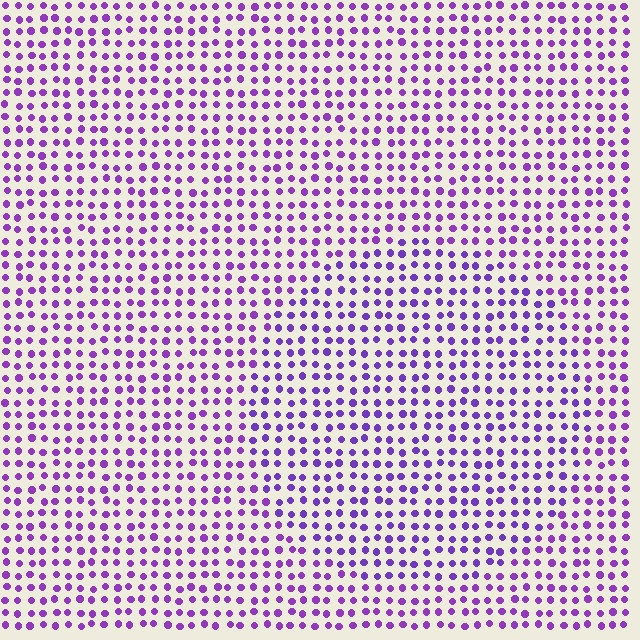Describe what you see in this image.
The image is filled with small purple elements in a uniform arrangement. A circle-shaped region is visible where the elements are tinted to a slightly different hue, forming a subtle color boundary.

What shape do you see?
I see a circle.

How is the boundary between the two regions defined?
The boundary is defined purely by a slight shift in hue (about 16 degrees). Spacing, size, and orientation are identical on both sides.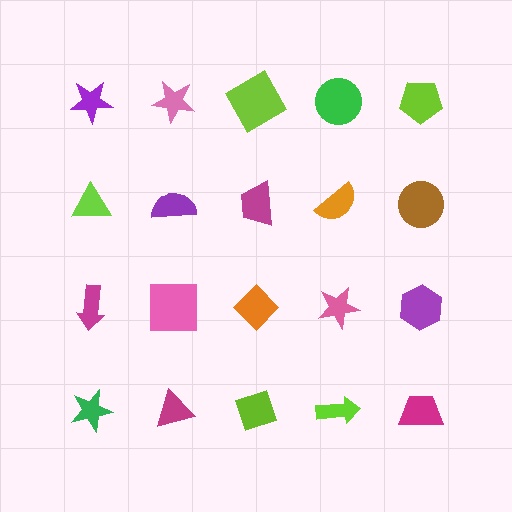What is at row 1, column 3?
A lime diamond.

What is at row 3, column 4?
A pink star.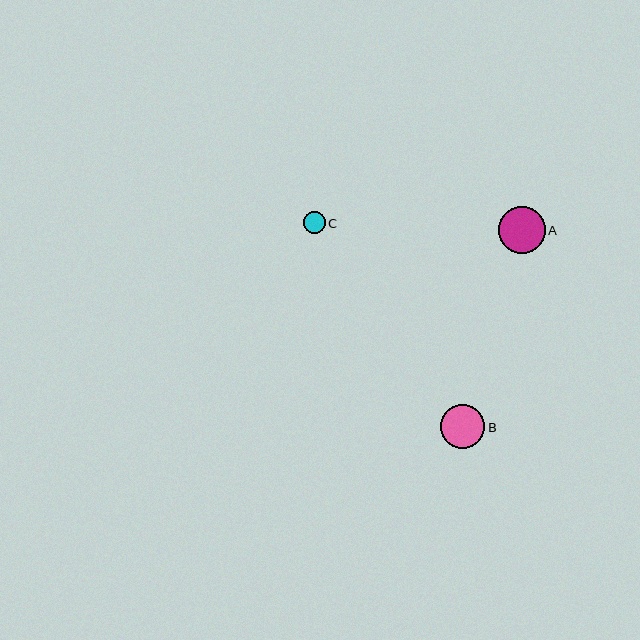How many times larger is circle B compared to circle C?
Circle B is approximately 2.0 times the size of circle C.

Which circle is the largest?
Circle A is the largest with a size of approximately 47 pixels.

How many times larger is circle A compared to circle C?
Circle A is approximately 2.1 times the size of circle C.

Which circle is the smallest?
Circle C is the smallest with a size of approximately 22 pixels.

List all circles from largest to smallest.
From largest to smallest: A, B, C.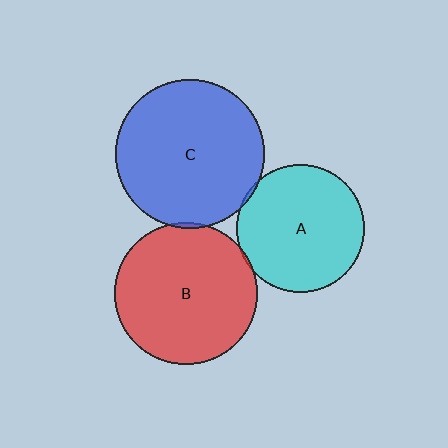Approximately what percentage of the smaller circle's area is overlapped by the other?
Approximately 5%.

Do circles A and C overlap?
Yes.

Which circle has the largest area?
Circle C (blue).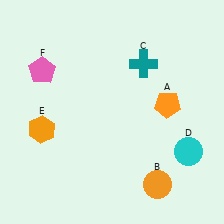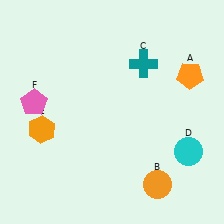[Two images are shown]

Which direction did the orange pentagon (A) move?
The orange pentagon (A) moved up.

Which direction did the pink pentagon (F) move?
The pink pentagon (F) moved down.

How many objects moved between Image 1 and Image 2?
2 objects moved between the two images.